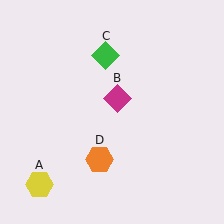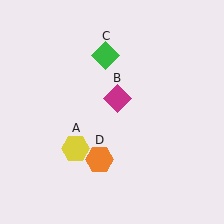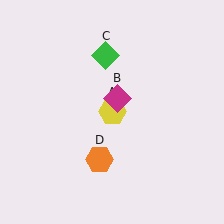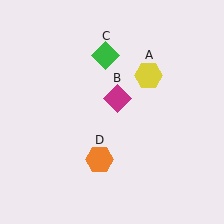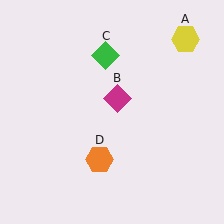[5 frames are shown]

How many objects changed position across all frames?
1 object changed position: yellow hexagon (object A).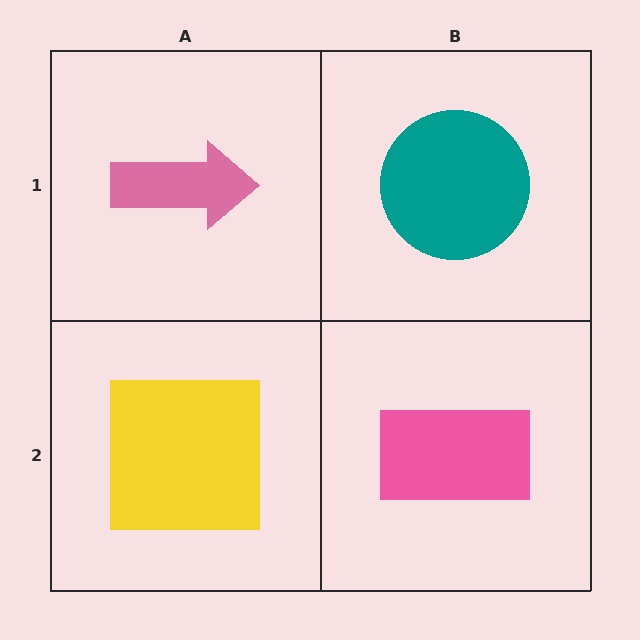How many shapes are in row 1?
2 shapes.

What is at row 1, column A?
A pink arrow.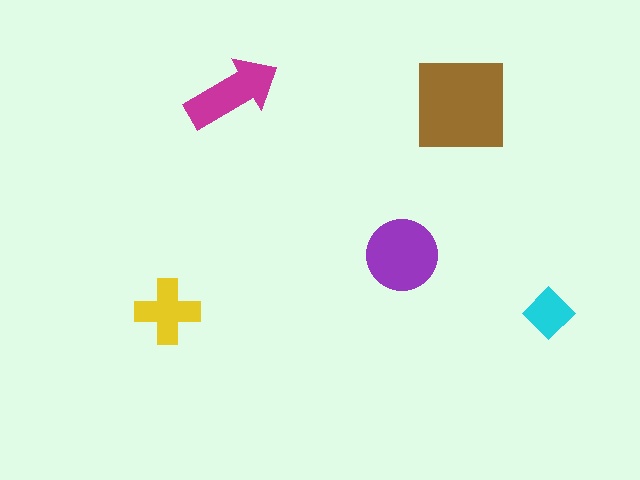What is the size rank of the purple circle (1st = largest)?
2nd.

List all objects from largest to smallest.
The brown square, the purple circle, the magenta arrow, the yellow cross, the cyan diamond.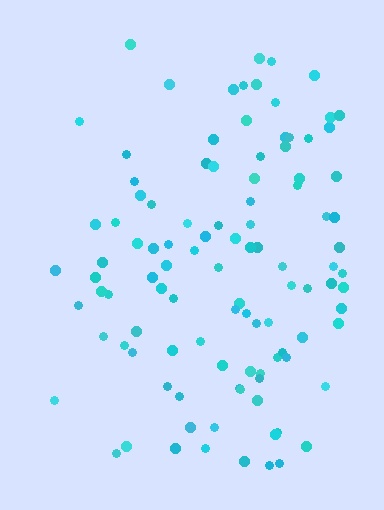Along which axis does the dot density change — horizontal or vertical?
Horizontal.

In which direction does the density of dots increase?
From left to right, with the right side densest.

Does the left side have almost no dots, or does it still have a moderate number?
Still a moderate number, just noticeably fewer than the right.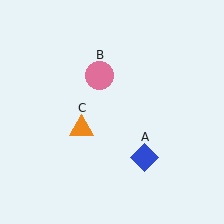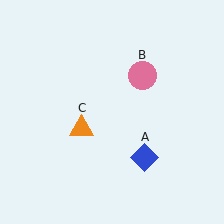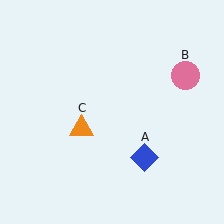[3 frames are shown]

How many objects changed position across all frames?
1 object changed position: pink circle (object B).